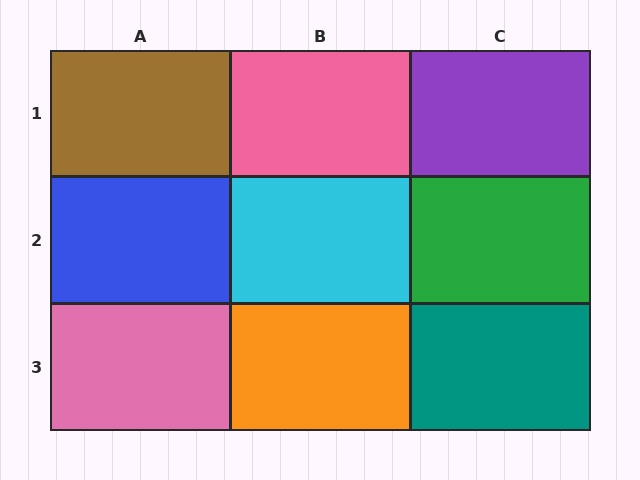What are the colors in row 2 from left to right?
Blue, cyan, green.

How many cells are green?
1 cell is green.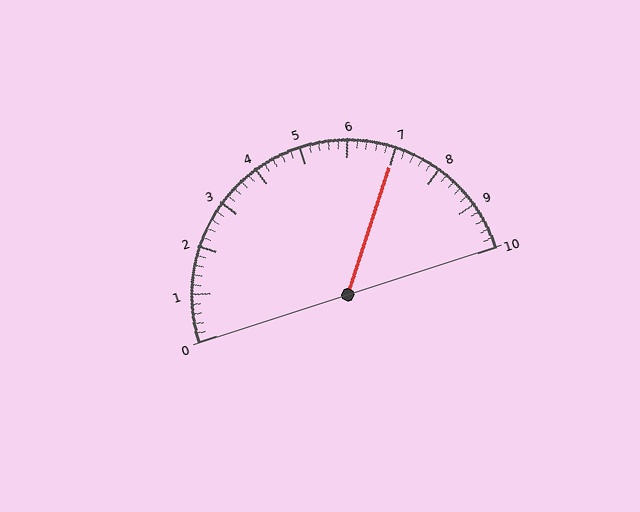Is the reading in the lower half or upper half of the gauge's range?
The reading is in the upper half of the range (0 to 10).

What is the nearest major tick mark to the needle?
The nearest major tick mark is 7.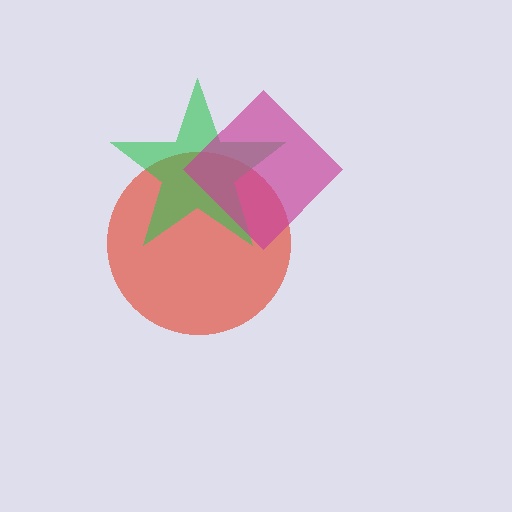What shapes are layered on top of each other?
The layered shapes are: a red circle, a green star, a magenta diamond.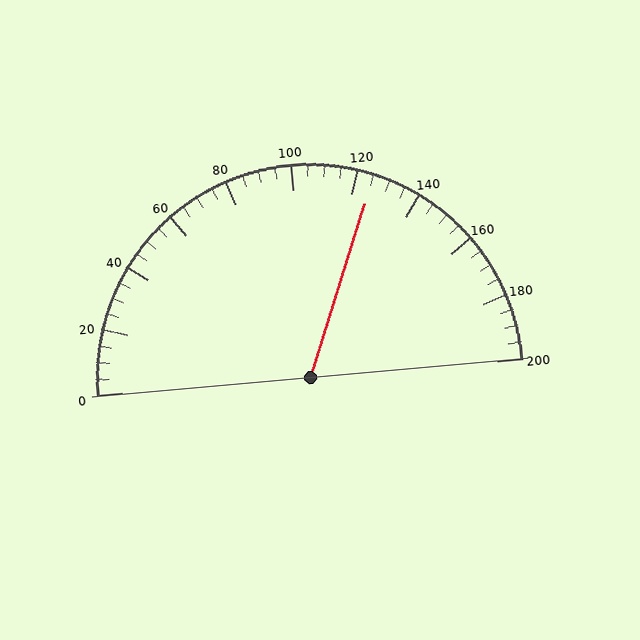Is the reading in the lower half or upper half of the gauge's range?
The reading is in the upper half of the range (0 to 200).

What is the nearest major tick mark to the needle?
The nearest major tick mark is 120.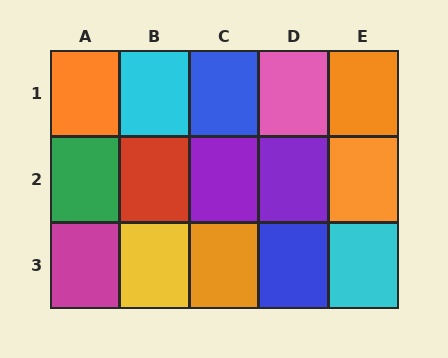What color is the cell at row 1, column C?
Blue.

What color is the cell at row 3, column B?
Yellow.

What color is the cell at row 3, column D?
Blue.